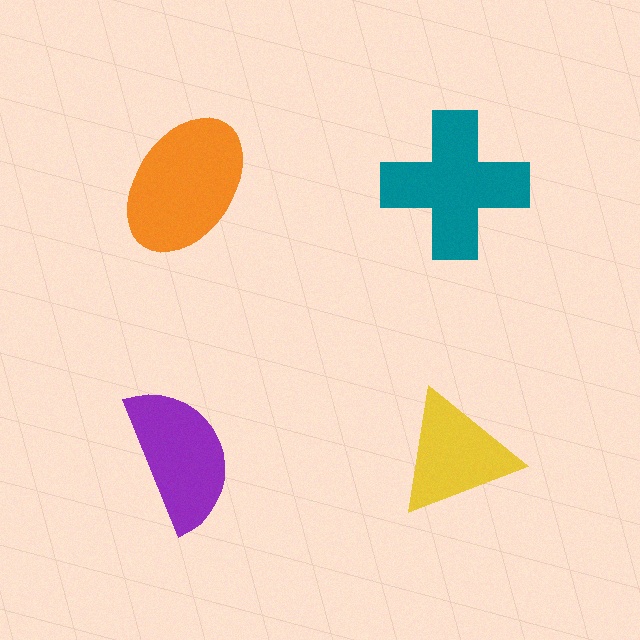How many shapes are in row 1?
2 shapes.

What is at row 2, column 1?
A purple semicircle.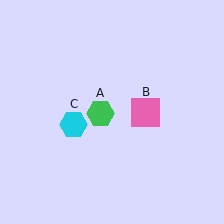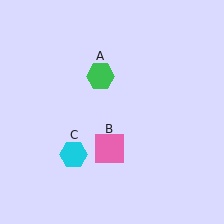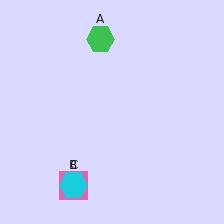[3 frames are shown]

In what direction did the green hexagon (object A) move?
The green hexagon (object A) moved up.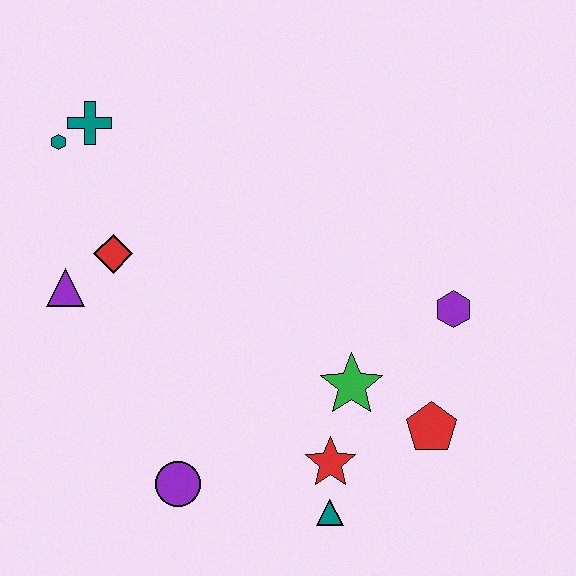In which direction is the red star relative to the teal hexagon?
The red star is below the teal hexagon.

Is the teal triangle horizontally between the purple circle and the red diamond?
No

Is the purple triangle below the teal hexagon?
Yes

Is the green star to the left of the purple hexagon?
Yes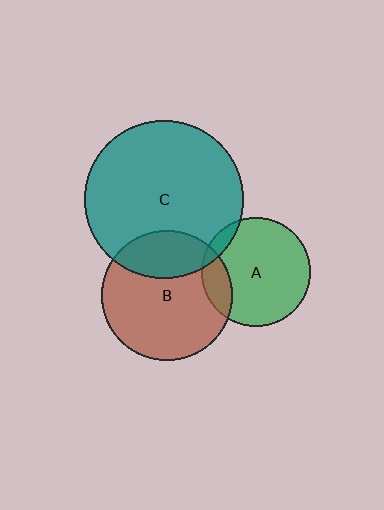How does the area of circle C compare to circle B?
Approximately 1.5 times.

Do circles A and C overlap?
Yes.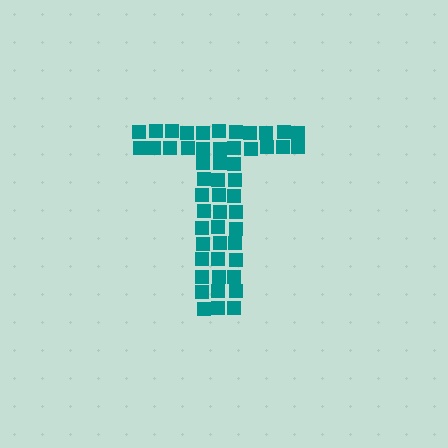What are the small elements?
The small elements are squares.